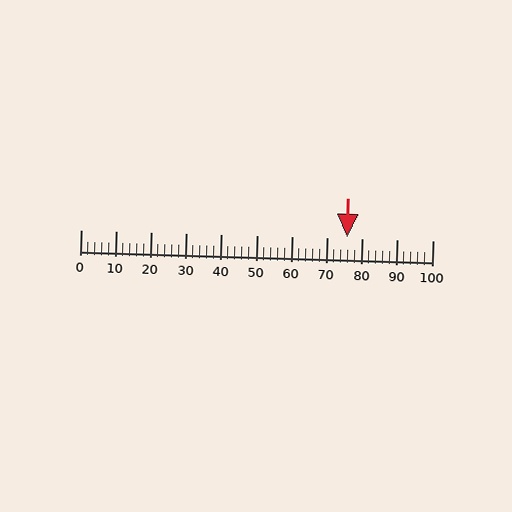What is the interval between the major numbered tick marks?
The major tick marks are spaced 10 units apart.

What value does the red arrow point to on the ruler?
The red arrow points to approximately 76.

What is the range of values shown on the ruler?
The ruler shows values from 0 to 100.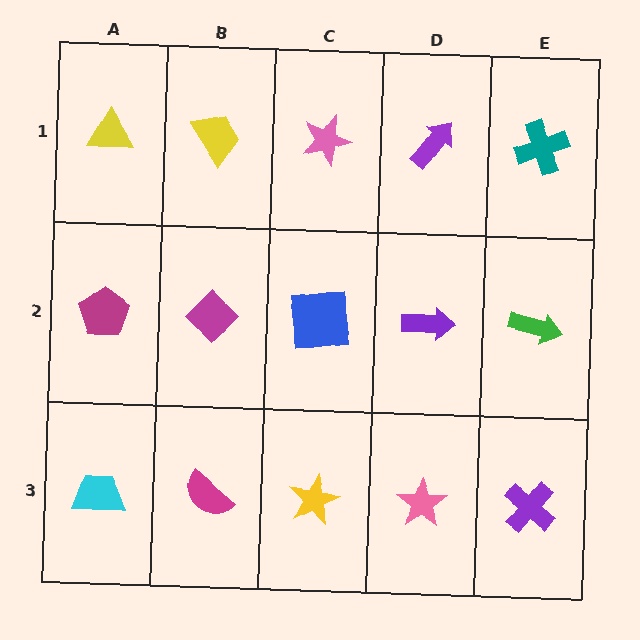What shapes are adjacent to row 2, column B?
A yellow trapezoid (row 1, column B), a magenta semicircle (row 3, column B), a magenta pentagon (row 2, column A), a blue square (row 2, column C).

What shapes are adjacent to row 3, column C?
A blue square (row 2, column C), a magenta semicircle (row 3, column B), a pink star (row 3, column D).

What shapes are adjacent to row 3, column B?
A magenta diamond (row 2, column B), a cyan trapezoid (row 3, column A), a yellow star (row 3, column C).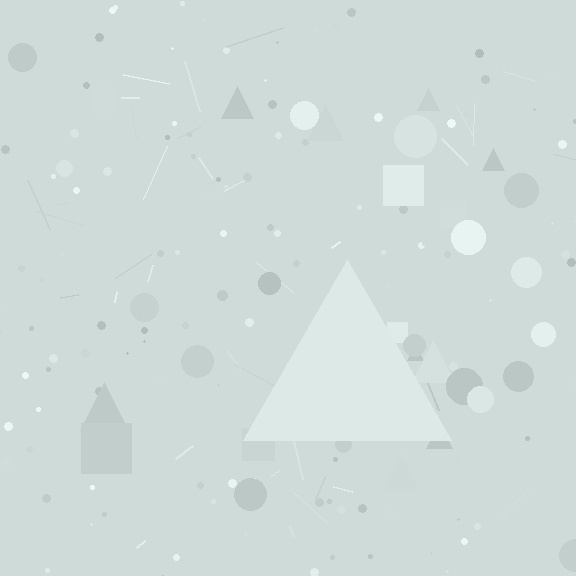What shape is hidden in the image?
A triangle is hidden in the image.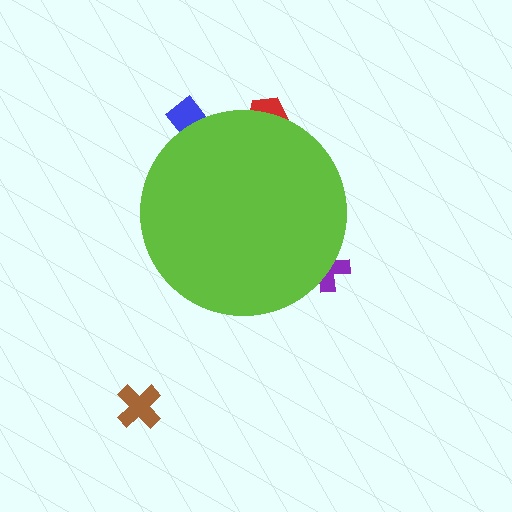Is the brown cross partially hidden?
No, the brown cross is fully visible.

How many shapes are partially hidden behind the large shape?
3 shapes are partially hidden.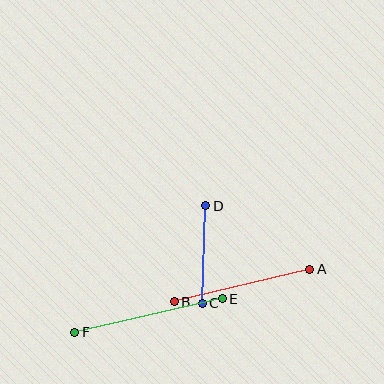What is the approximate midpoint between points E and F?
The midpoint is at approximately (149, 315) pixels.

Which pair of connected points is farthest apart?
Points E and F are farthest apart.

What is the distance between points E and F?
The distance is approximately 151 pixels.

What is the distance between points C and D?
The distance is approximately 97 pixels.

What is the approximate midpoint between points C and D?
The midpoint is at approximately (204, 254) pixels.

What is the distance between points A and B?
The distance is approximately 139 pixels.